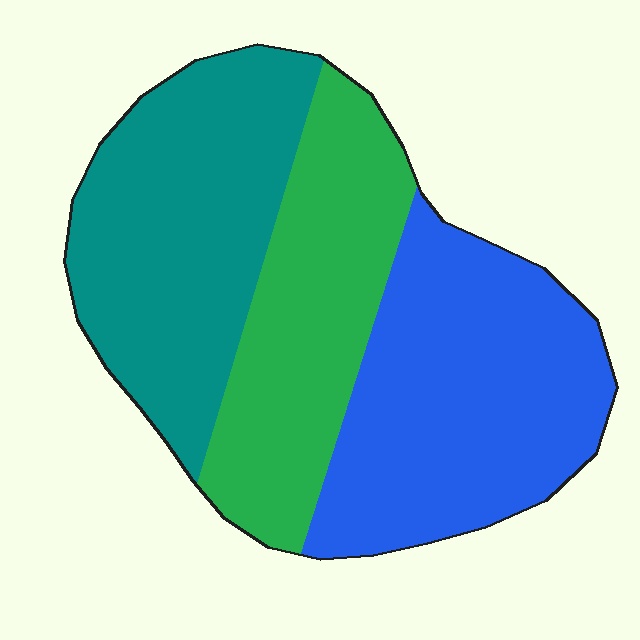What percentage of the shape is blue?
Blue takes up about three eighths (3/8) of the shape.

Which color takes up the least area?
Green, at roughly 30%.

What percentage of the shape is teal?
Teal takes up about one third (1/3) of the shape.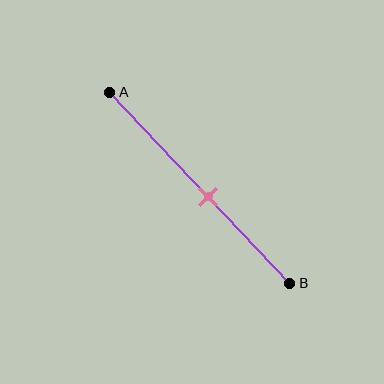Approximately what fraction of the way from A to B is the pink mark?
The pink mark is approximately 55% of the way from A to B.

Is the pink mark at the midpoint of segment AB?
No, the mark is at about 55% from A, not at the 50% midpoint.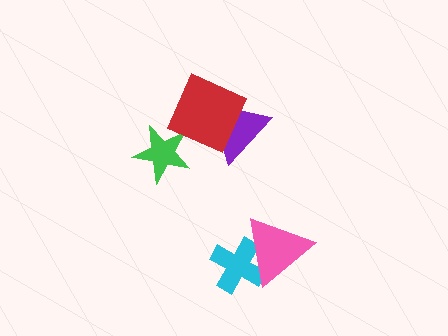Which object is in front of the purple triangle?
The red square is in front of the purple triangle.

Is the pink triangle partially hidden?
No, no other shape covers it.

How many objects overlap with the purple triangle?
1 object overlaps with the purple triangle.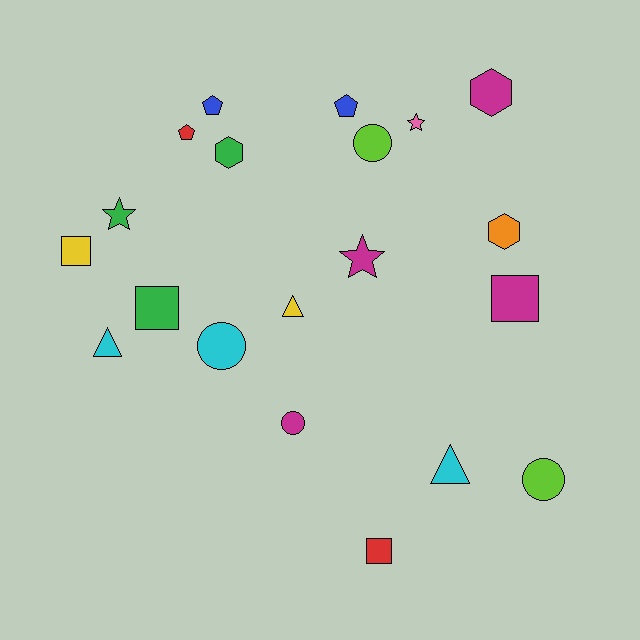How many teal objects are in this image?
There are no teal objects.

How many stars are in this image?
There are 3 stars.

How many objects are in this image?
There are 20 objects.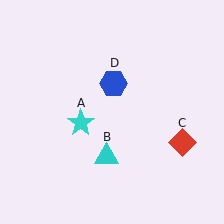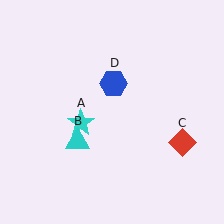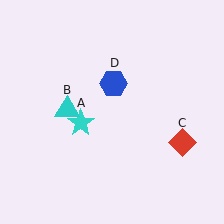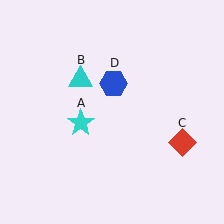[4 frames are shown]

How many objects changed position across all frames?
1 object changed position: cyan triangle (object B).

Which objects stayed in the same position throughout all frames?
Cyan star (object A) and red diamond (object C) and blue hexagon (object D) remained stationary.